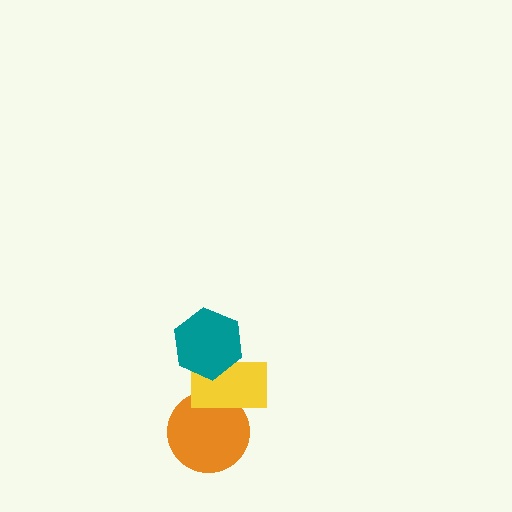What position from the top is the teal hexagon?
The teal hexagon is 1st from the top.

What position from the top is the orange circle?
The orange circle is 3rd from the top.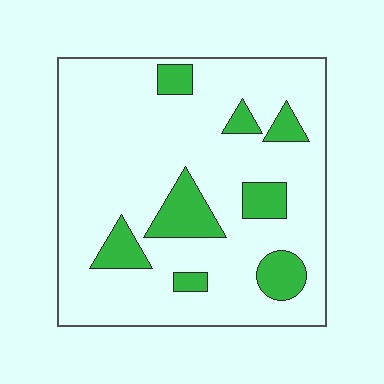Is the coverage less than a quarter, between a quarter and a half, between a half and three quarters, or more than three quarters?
Less than a quarter.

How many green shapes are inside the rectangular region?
8.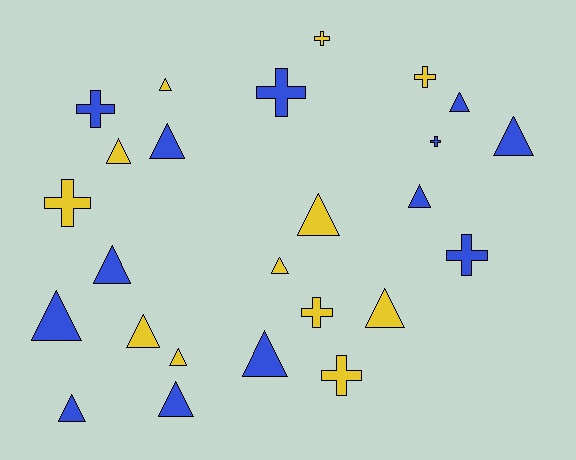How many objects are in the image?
There are 25 objects.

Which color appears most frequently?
Blue, with 13 objects.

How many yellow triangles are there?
There are 7 yellow triangles.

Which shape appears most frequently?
Triangle, with 16 objects.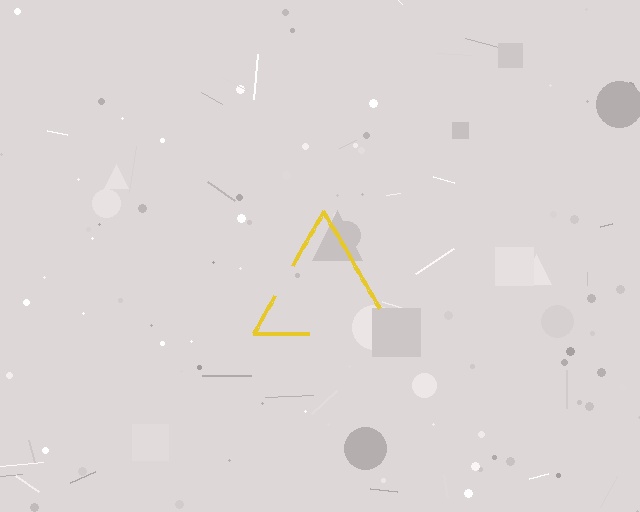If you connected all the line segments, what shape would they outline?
They would outline a triangle.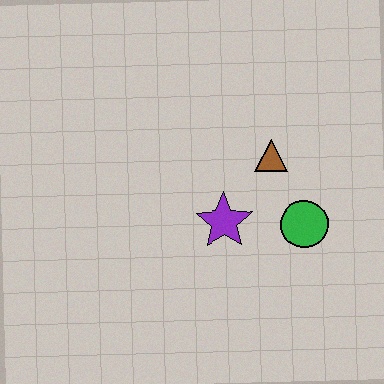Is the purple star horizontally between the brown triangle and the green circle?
No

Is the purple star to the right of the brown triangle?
No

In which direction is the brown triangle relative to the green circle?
The brown triangle is above the green circle.